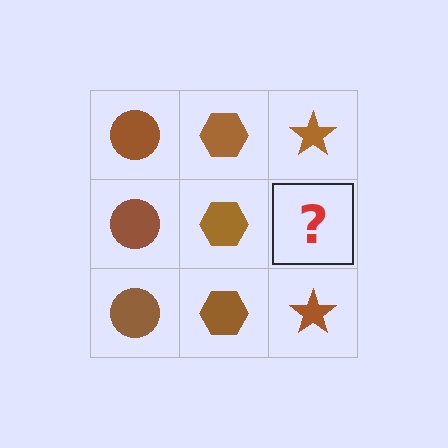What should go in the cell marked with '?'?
The missing cell should contain a brown star.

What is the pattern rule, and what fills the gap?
The rule is that each column has a consistent shape. The gap should be filled with a brown star.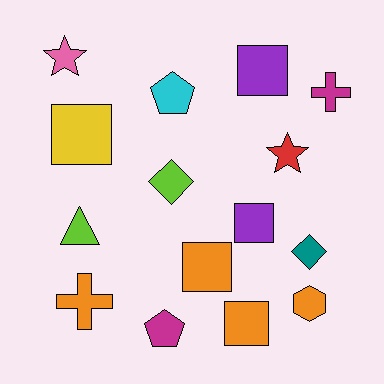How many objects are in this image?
There are 15 objects.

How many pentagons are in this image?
There are 2 pentagons.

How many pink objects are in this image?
There is 1 pink object.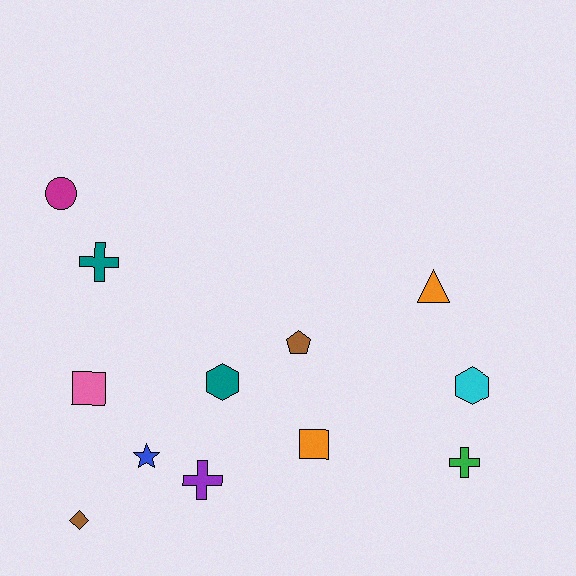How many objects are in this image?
There are 12 objects.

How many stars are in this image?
There is 1 star.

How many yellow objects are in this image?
There are no yellow objects.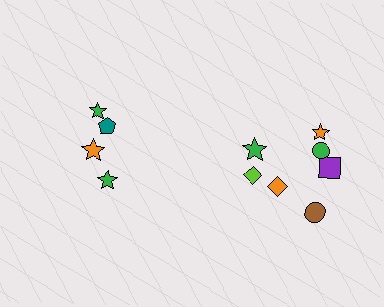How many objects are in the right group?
There are 7 objects.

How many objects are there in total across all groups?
There are 11 objects.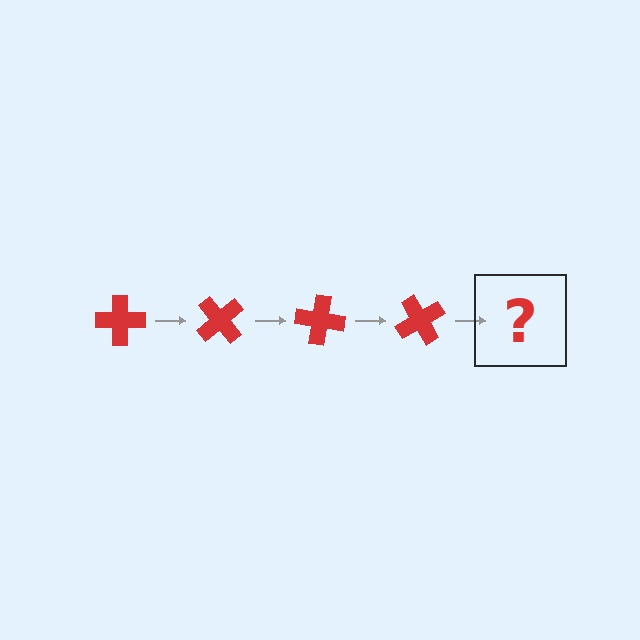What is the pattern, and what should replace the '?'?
The pattern is that the cross rotates 50 degrees each step. The '?' should be a red cross rotated 200 degrees.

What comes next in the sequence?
The next element should be a red cross rotated 200 degrees.